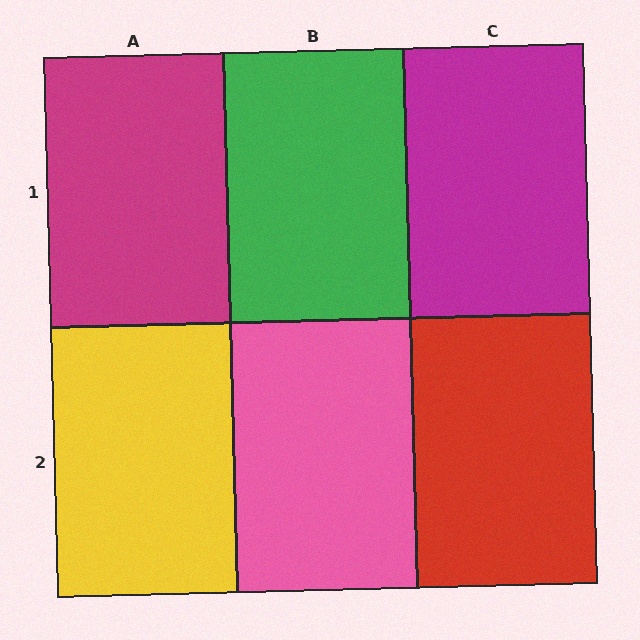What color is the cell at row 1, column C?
Magenta.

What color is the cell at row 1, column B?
Green.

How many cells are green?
1 cell is green.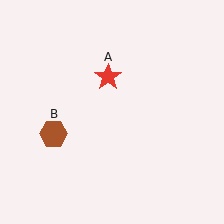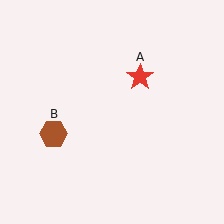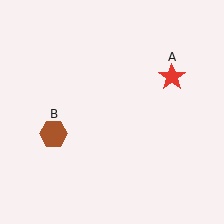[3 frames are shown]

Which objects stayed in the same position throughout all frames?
Brown hexagon (object B) remained stationary.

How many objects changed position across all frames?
1 object changed position: red star (object A).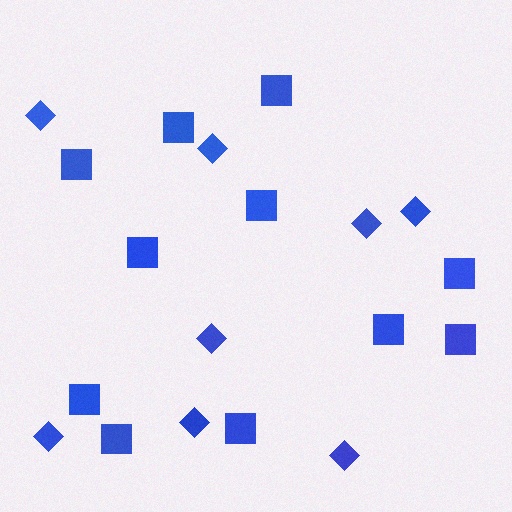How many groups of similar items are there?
There are 2 groups: one group of diamonds (8) and one group of squares (11).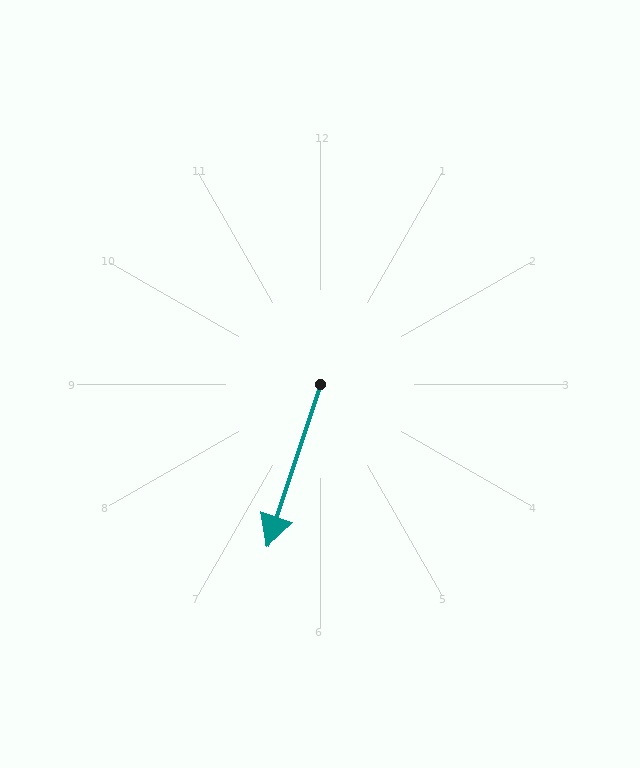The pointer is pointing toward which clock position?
Roughly 7 o'clock.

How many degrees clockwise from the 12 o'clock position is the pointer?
Approximately 198 degrees.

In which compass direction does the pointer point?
South.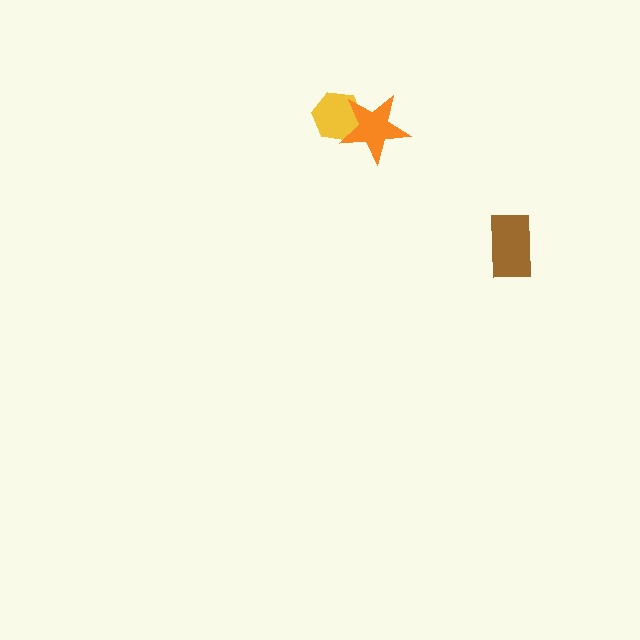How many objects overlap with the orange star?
1 object overlaps with the orange star.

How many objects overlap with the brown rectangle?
0 objects overlap with the brown rectangle.